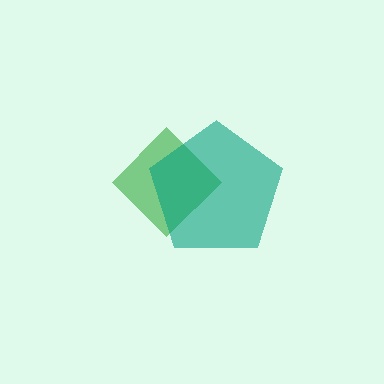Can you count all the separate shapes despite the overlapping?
Yes, there are 2 separate shapes.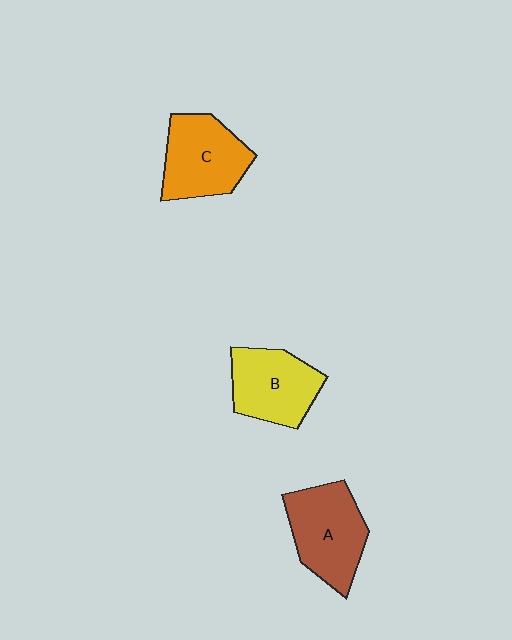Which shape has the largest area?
Shape A (brown).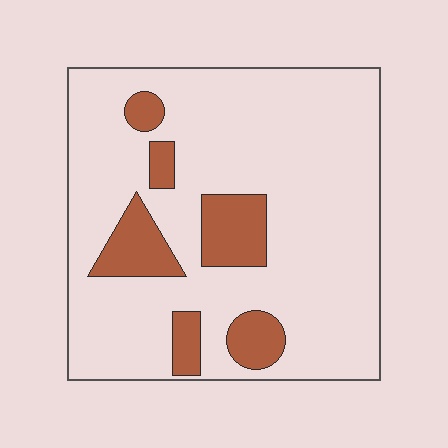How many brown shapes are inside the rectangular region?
6.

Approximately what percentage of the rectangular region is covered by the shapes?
Approximately 15%.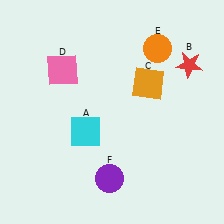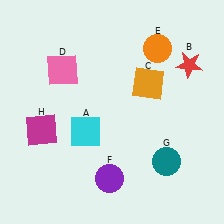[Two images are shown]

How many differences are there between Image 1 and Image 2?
There are 2 differences between the two images.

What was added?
A teal circle (G), a magenta square (H) were added in Image 2.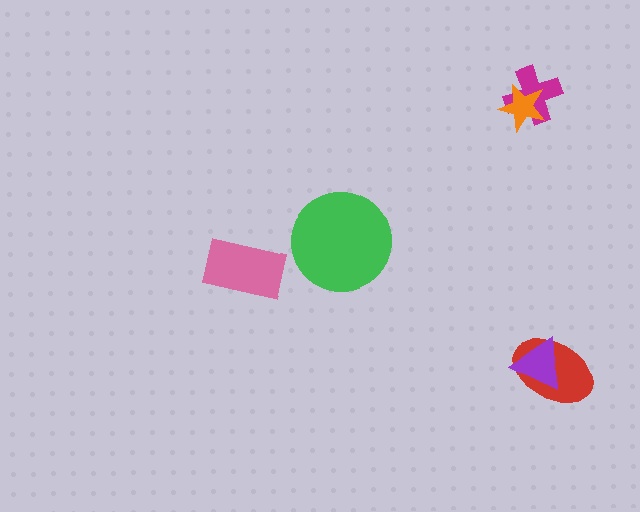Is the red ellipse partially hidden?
Yes, it is partially covered by another shape.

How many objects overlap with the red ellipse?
1 object overlaps with the red ellipse.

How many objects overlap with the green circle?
0 objects overlap with the green circle.